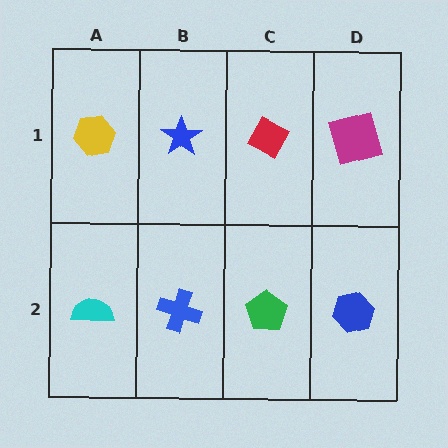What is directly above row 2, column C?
A red diamond.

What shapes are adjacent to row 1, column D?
A blue hexagon (row 2, column D), a red diamond (row 1, column C).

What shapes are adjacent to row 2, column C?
A red diamond (row 1, column C), a blue cross (row 2, column B), a blue hexagon (row 2, column D).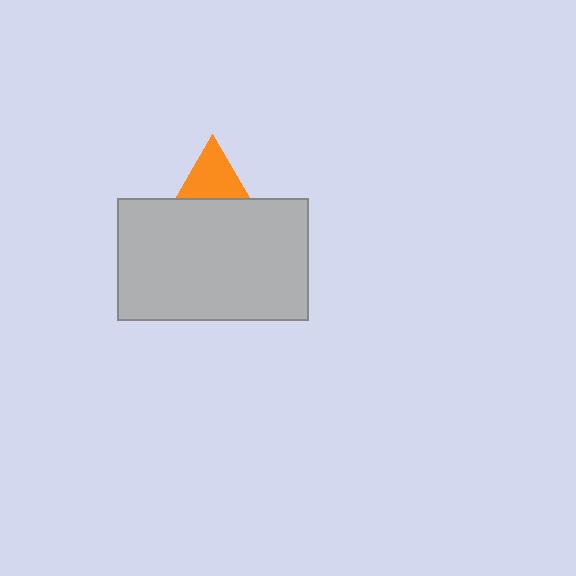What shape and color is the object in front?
The object in front is a light gray rectangle.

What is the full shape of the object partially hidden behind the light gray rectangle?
The partially hidden object is an orange triangle.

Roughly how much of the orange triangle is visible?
A small part of it is visible (roughly 44%).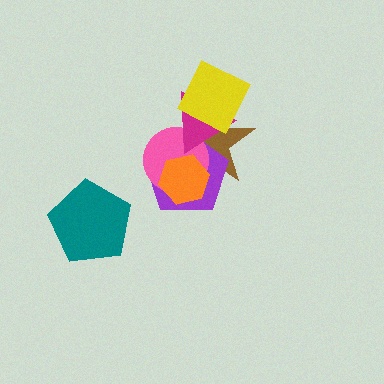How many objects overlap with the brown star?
5 objects overlap with the brown star.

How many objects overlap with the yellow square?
2 objects overlap with the yellow square.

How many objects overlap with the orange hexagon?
3 objects overlap with the orange hexagon.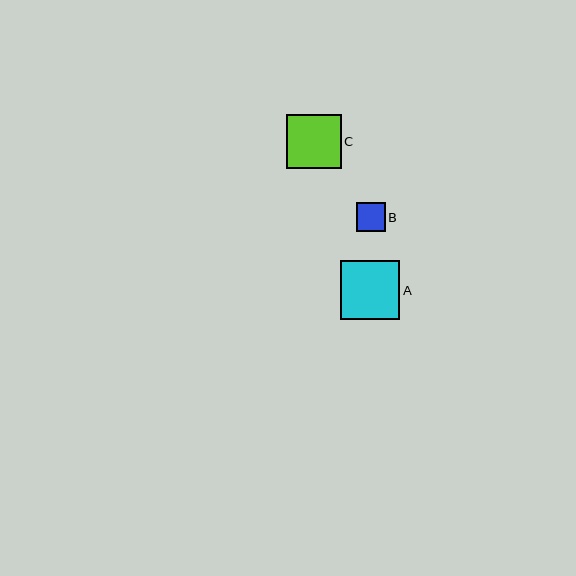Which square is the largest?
Square A is the largest with a size of approximately 59 pixels.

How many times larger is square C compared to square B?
Square C is approximately 1.9 times the size of square B.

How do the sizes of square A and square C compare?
Square A and square C are approximately the same size.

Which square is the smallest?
Square B is the smallest with a size of approximately 29 pixels.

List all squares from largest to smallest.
From largest to smallest: A, C, B.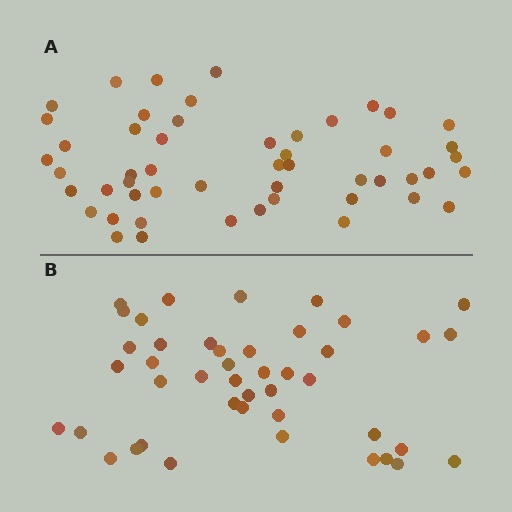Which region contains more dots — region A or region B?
Region A (the top region) has more dots.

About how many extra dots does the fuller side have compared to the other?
Region A has roughly 8 or so more dots than region B.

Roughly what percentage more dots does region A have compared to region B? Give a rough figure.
About 15% more.